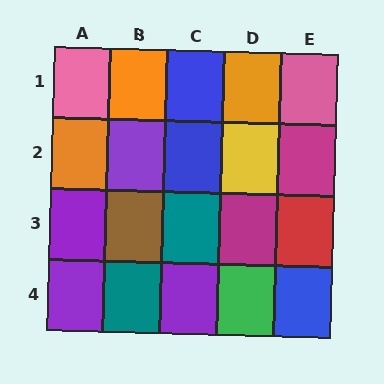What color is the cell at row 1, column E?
Pink.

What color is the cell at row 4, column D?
Green.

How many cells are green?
1 cell is green.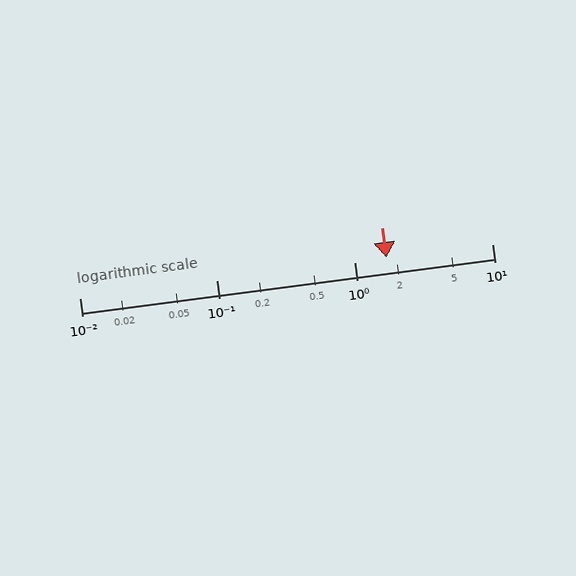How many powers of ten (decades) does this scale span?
The scale spans 3 decades, from 0.01 to 10.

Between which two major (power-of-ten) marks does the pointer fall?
The pointer is between 1 and 10.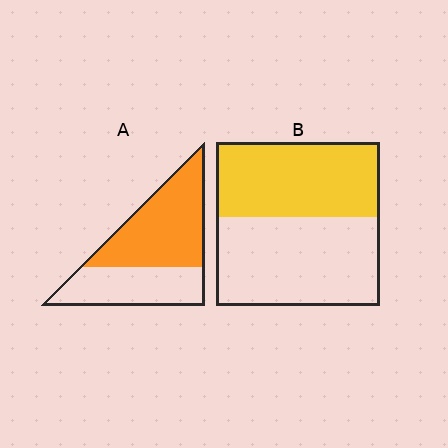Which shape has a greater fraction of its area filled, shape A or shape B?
Shape A.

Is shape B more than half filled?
No.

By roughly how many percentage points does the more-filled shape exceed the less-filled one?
By roughly 10 percentage points (A over B).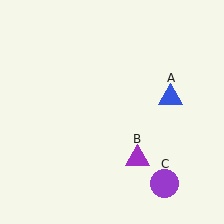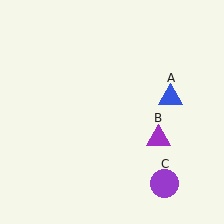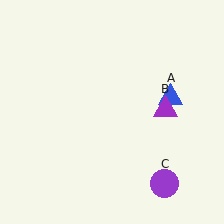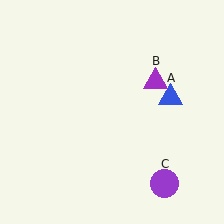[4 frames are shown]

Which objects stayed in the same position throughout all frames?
Blue triangle (object A) and purple circle (object C) remained stationary.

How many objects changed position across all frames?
1 object changed position: purple triangle (object B).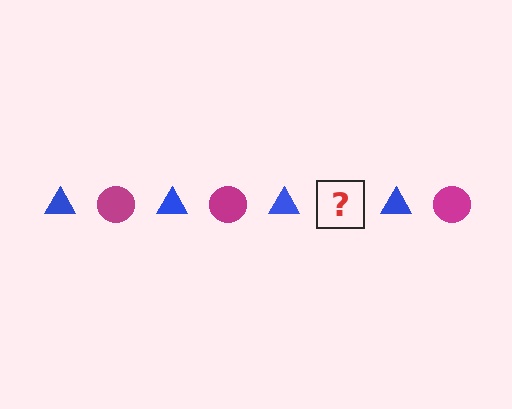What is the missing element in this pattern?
The missing element is a magenta circle.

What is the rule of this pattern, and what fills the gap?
The rule is that the pattern alternates between blue triangle and magenta circle. The gap should be filled with a magenta circle.